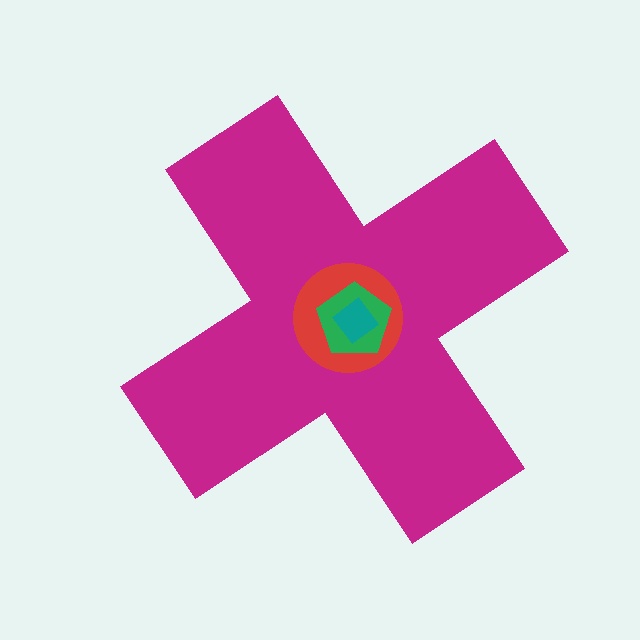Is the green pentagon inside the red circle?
Yes.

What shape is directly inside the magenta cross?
The red circle.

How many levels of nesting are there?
4.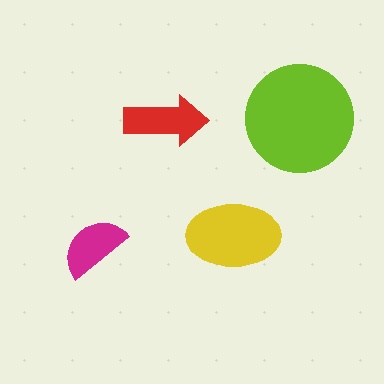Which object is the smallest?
The magenta semicircle.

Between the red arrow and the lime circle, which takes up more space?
The lime circle.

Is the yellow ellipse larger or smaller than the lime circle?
Smaller.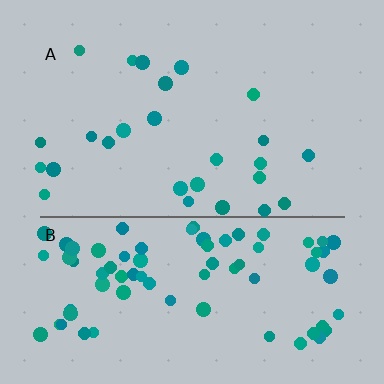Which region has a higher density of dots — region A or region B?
B (the bottom).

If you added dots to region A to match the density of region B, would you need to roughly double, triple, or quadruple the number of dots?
Approximately triple.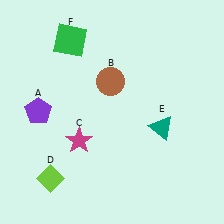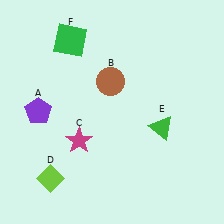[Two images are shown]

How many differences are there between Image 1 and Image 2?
There is 1 difference between the two images.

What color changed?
The triangle (E) changed from teal in Image 1 to green in Image 2.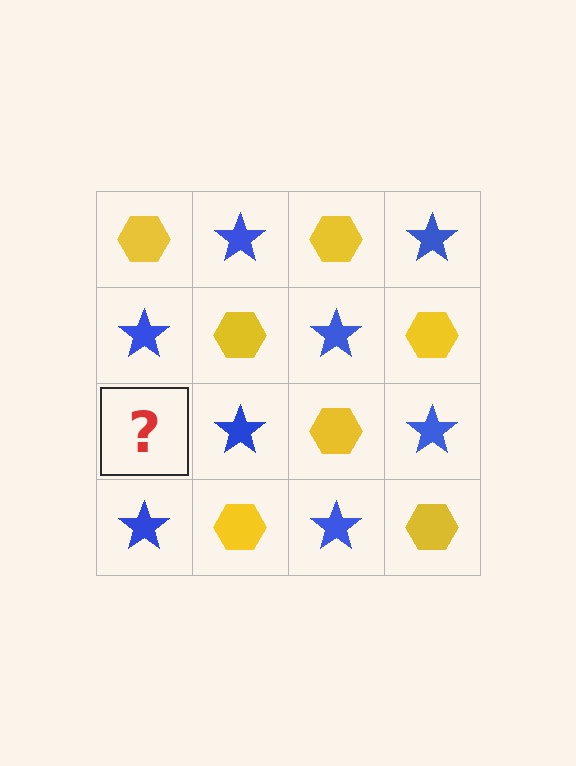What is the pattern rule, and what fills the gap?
The rule is that it alternates yellow hexagon and blue star in a checkerboard pattern. The gap should be filled with a yellow hexagon.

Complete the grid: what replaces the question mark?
The question mark should be replaced with a yellow hexagon.